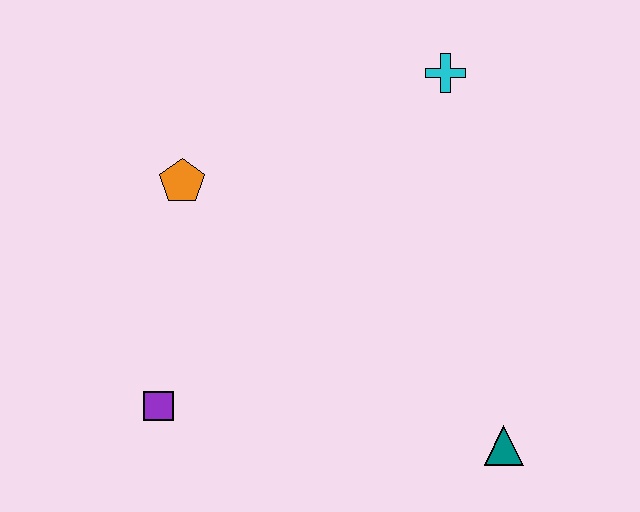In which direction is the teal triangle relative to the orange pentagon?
The teal triangle is to the right of the orange pentagon.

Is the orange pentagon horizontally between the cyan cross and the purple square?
Yes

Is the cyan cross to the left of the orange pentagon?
No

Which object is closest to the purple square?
The orange pentagon is closest to the purple square.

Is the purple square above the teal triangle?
Yes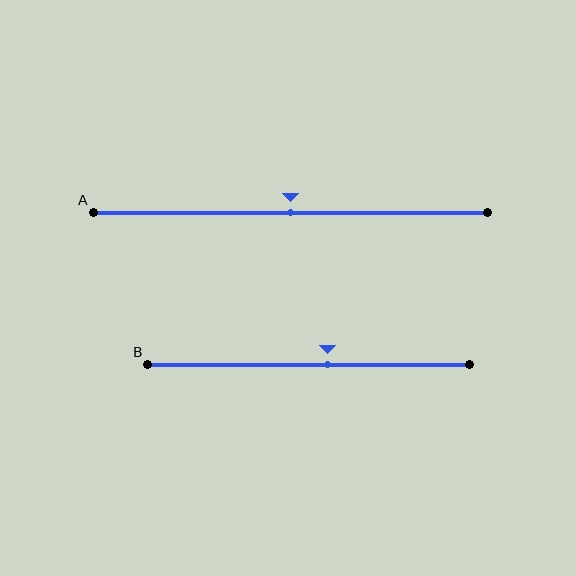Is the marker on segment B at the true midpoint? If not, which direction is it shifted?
No, the marker on segment B is shifted to the right by about 6% of the segment length.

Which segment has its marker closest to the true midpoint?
Segment A has its marker closest to the true midpoint.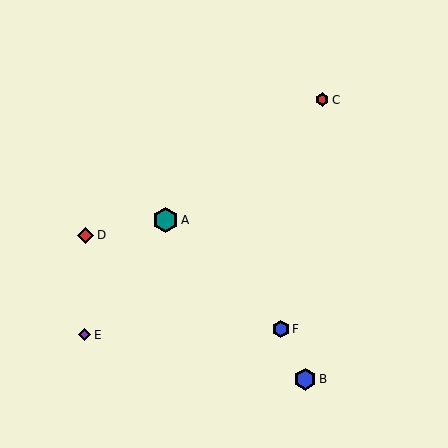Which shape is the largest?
The teal hexagon (labeled A) is the largest.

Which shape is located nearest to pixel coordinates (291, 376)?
The blue hexagon (labeled B) at (305, 379) is nearest to that location.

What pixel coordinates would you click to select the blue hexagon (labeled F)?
Click at (281, 329) to select the blue hexagon F.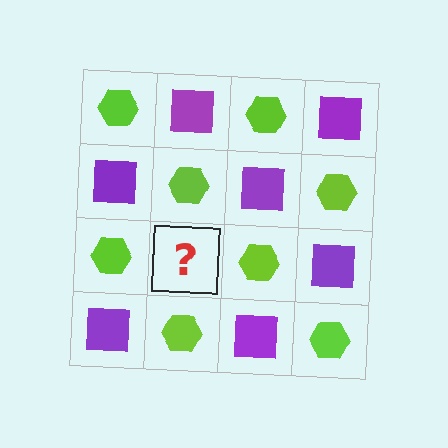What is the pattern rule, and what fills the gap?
The rule is that it alternates lime hexagon and purple square in a checkerboard pattern. The gap should be filled with a purple square.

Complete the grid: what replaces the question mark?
The question mark should be replaced with a purple square.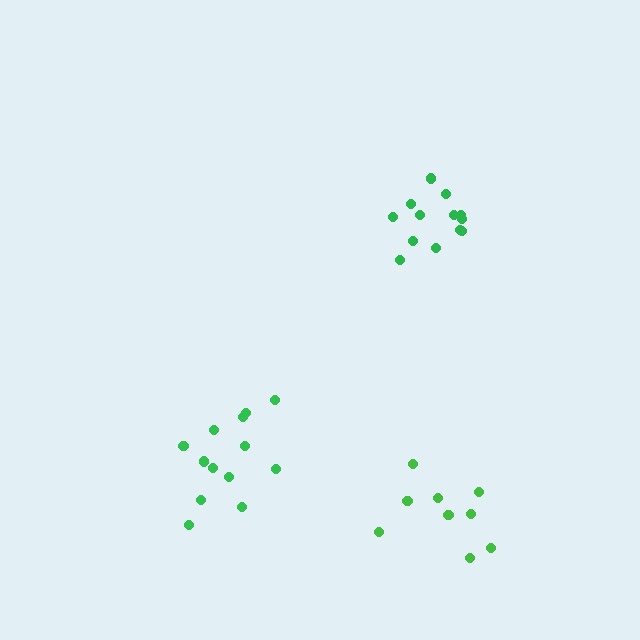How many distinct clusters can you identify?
There are 3 distinct clusters.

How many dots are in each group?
Group 1: 13 dots, Group 2: 13 dots, Group 3: 9 dots (35 total).